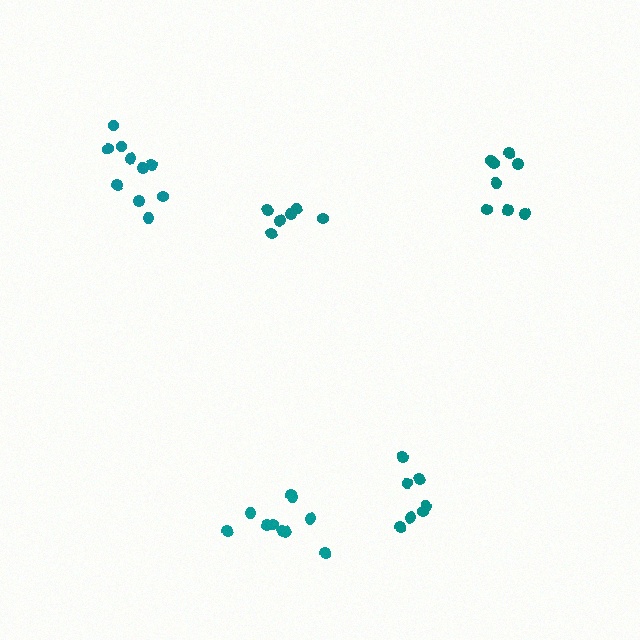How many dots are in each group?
Group 1: 6 dots, Group 2: 10 dots, Group 3: 8 dots, Group 4: 10 dots, Group 5: 7 dots (41 total).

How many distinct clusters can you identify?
There are 5 distinct clusters.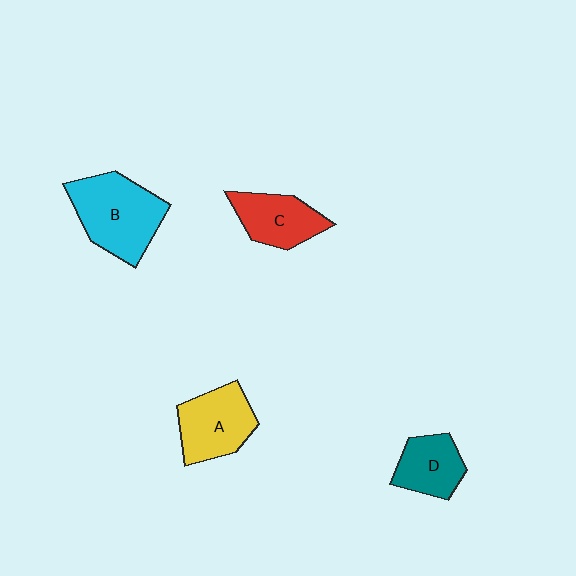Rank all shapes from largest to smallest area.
From largest to smallest: B (cyan), A (yellow), C (red), D (teal).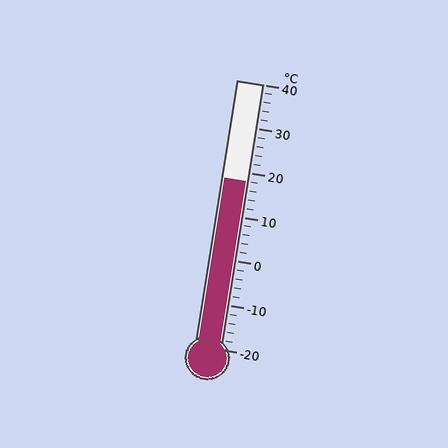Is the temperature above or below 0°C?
The temperature is above 0°C.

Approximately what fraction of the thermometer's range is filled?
The thermometer is filled to approximately 65% of its range.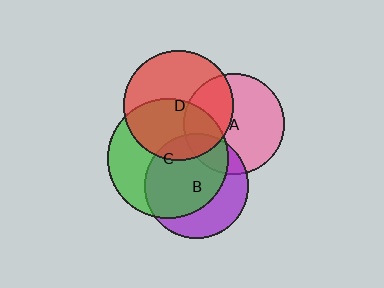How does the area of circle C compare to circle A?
Approximately 1.4 times.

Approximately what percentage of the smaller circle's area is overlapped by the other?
Approximately 25%.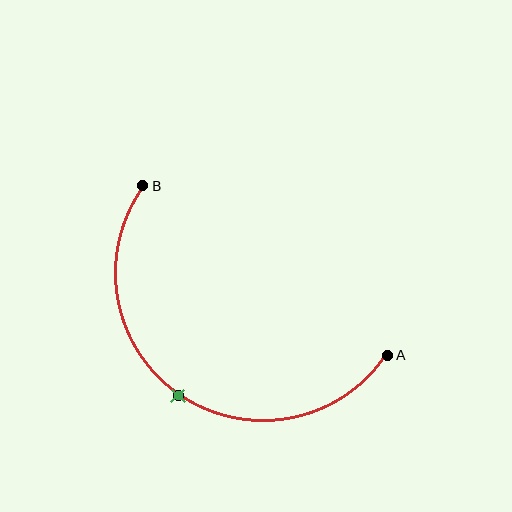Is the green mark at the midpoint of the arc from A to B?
Yes. The green mark lies on the arc at equal arc-length from both A and B — it is the arc midpoint.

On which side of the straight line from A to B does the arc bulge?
The arc bulges below and to the left of the straight line connecting A and B.